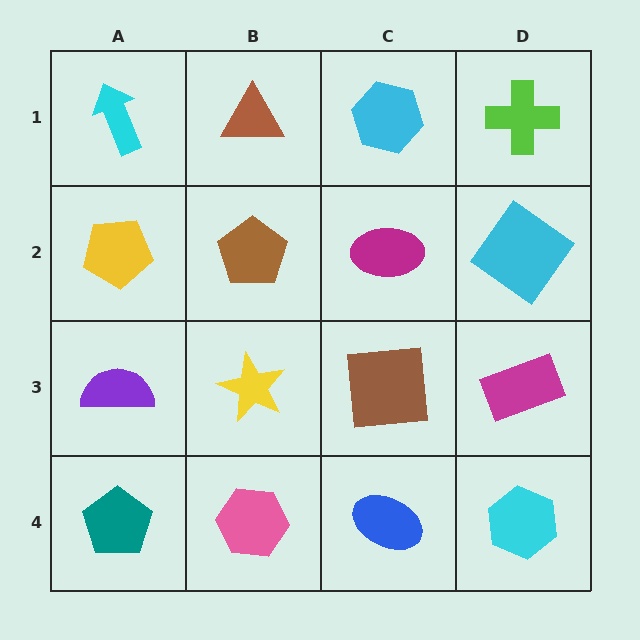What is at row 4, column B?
A pink hexagon.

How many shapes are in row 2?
4 shapes.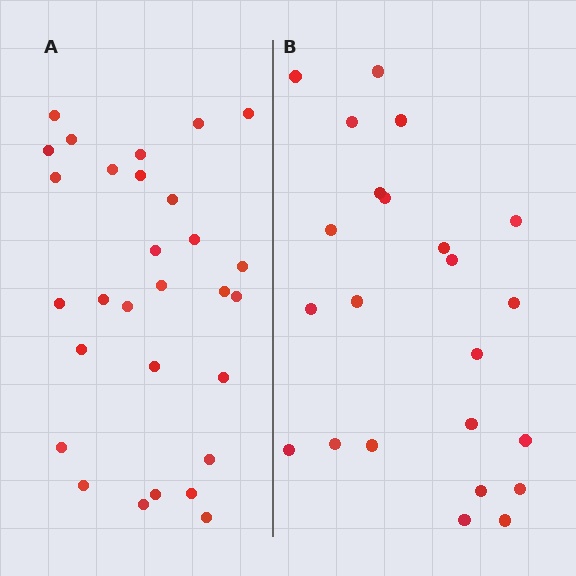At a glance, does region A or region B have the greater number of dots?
Region A (the left region) has more dots.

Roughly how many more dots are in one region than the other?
Region A has about 6 more dots than region B.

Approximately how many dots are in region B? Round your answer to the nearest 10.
About 20 dots. (The exact count is 23, which rounds to 20.)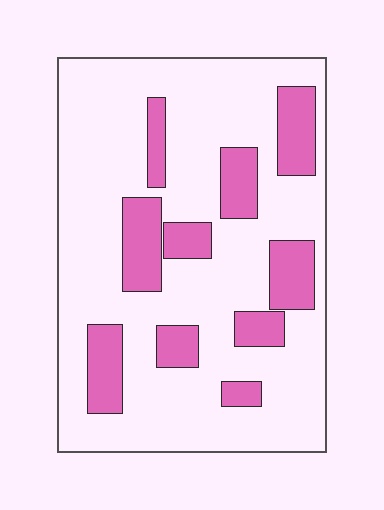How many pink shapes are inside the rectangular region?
10.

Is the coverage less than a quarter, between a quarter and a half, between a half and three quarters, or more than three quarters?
Less than a quarter.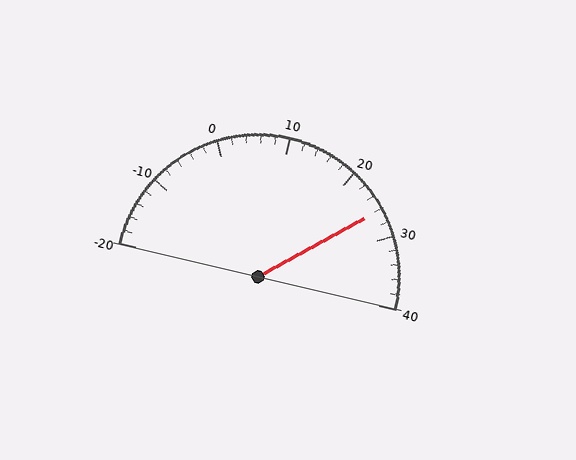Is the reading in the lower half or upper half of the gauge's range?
The reading is in the upper half of the range (-20 to 40).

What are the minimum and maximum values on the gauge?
The gauge ranges from -20 to 40.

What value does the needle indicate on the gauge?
The needle indicates approximately 26.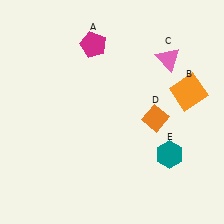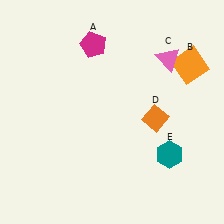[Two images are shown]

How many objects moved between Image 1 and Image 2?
1 object moved between the two images.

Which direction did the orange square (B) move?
The orange square (B) moved up.